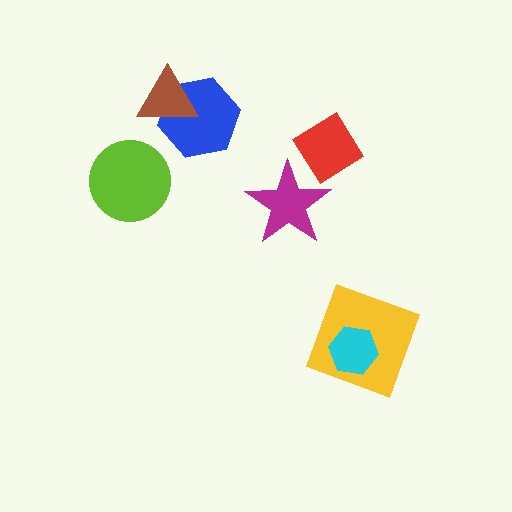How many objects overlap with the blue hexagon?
1 object overlaps with the blue hexagon.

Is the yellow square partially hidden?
Yes, it is partially covered by another shape.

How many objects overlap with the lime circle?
0 objects overlap with the lime circle.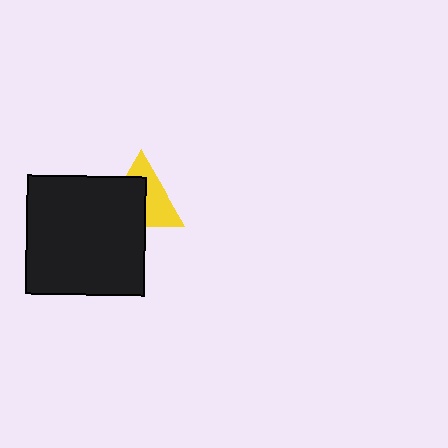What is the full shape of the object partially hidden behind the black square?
The partially hidden object is a yellow triangle.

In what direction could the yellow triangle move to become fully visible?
The yellow triangle could move toward the upper-right. That would shift it out from behind the black square entirely.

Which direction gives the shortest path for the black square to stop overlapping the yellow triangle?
Moving toward the lower-left gives the shortest separation.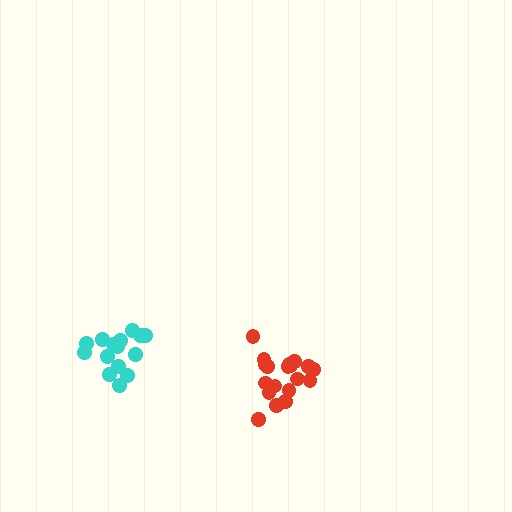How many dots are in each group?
Group 1: 19 dots, Group 2: 15 dots (34 total).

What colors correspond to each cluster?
The clusters are colored: red, cyan.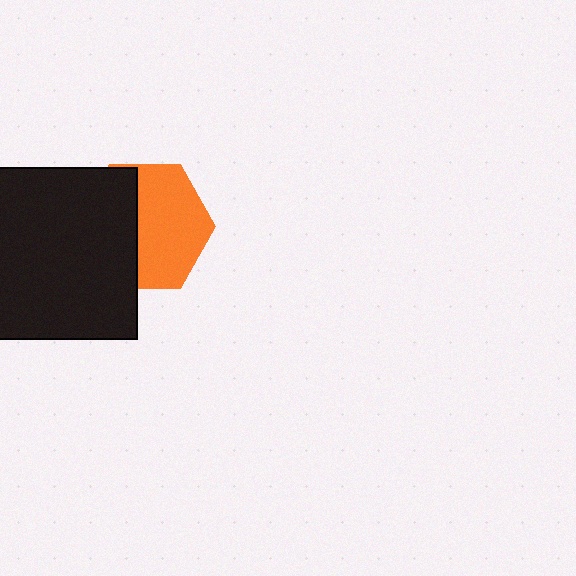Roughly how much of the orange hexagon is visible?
About half of it is visible (roughly 58%).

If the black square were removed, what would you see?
You would see the complete orange hexagon.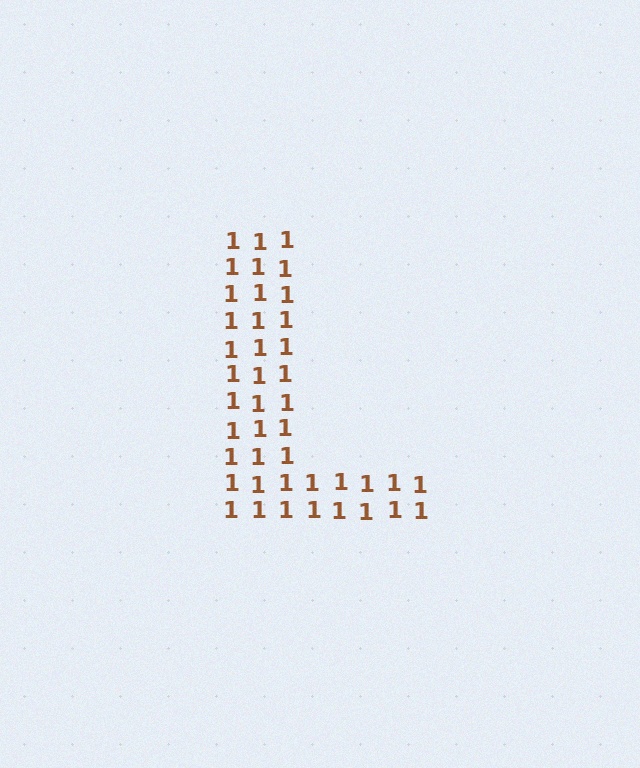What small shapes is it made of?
It is made of small digit 1's.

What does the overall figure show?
The overall figure shows the letter L.